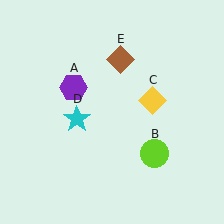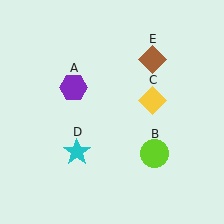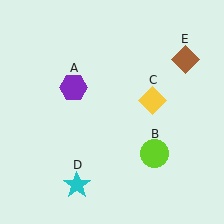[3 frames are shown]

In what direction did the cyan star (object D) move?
The cyan star (object D) moved down.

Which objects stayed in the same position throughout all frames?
Purple hexagon (object A) and lime circle (object B) and yellow diamond (object C) remained stationary.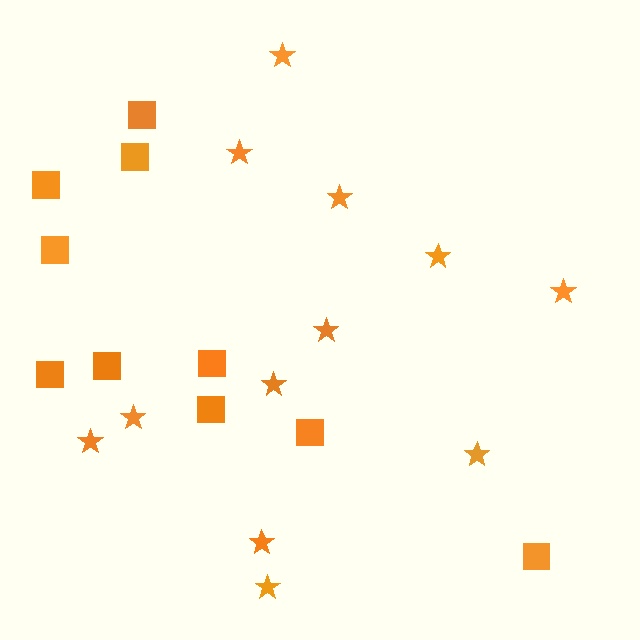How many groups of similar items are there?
There are 2 groups: one group of squares (10) and one group of stars (12).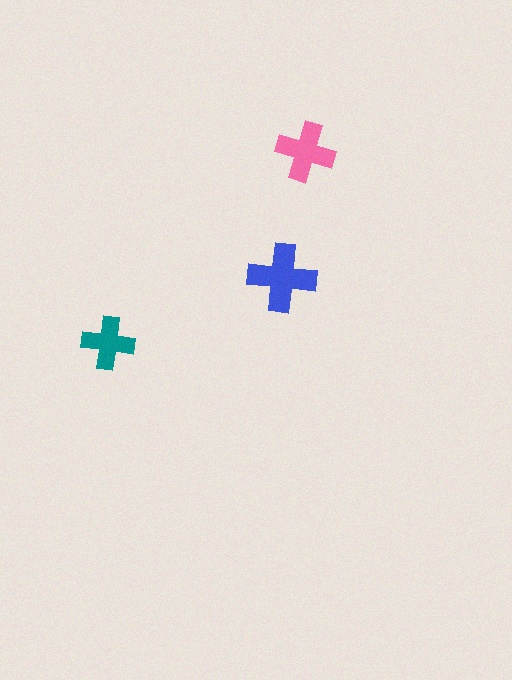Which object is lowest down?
The teal cross is bottommost.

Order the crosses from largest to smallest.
the blue one, the pink one, the teal one.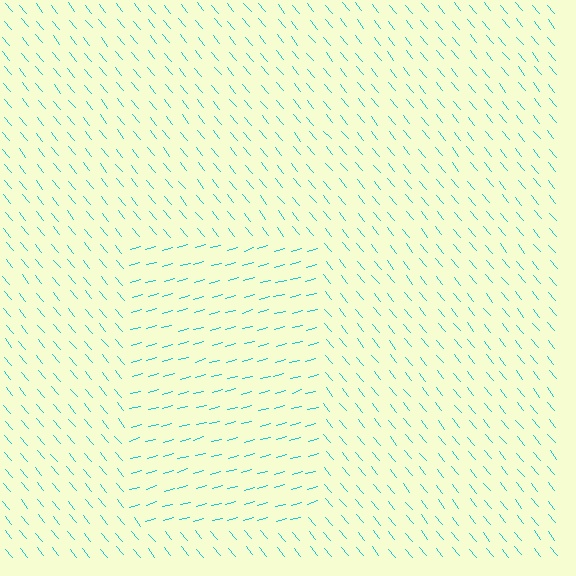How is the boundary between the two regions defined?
The boundary is defined purely by a change in line orientation (approximately 66 degrees difference). All lines are the same color and thickness.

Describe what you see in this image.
The image is filled with small cyan line segments. A rectangle region in the image has lines oriented differently from the surrounding lines, creating a visible texture boundary.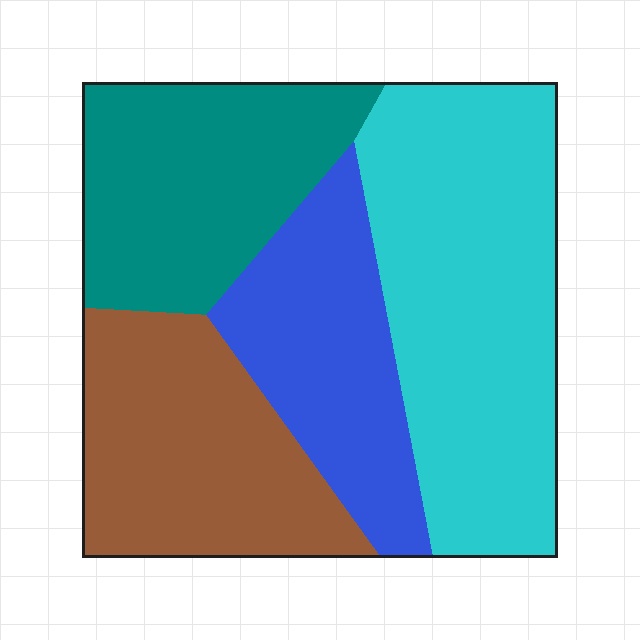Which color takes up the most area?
Cyan, at roughly 35%.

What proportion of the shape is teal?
Teal takes up about one quarter (1/4) of the shape.